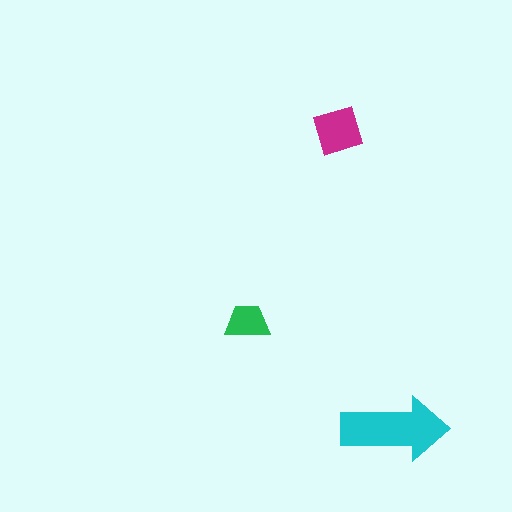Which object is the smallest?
The green trapezoid.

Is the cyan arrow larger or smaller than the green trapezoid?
Larger.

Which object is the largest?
The cyan arrow.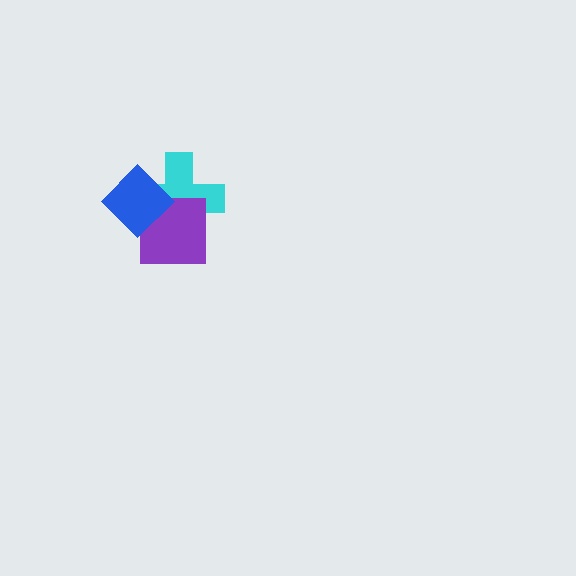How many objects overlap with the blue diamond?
2 objects overlap with the blue diamond.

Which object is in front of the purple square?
The blue diamond is in front of the purple square.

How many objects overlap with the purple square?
2 objects overlap with the purple square.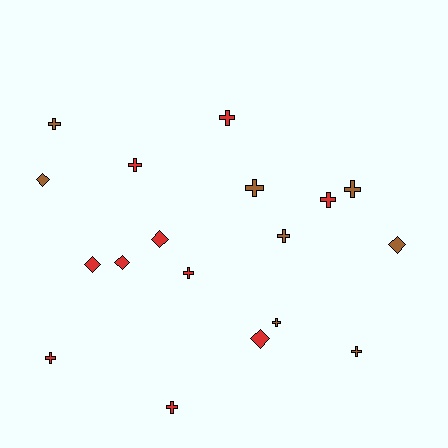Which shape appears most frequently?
Cross, with 12 objects.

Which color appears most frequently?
Red, with 10 objects.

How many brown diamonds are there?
There are 2 brown diamonds.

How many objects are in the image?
There are 18 objects.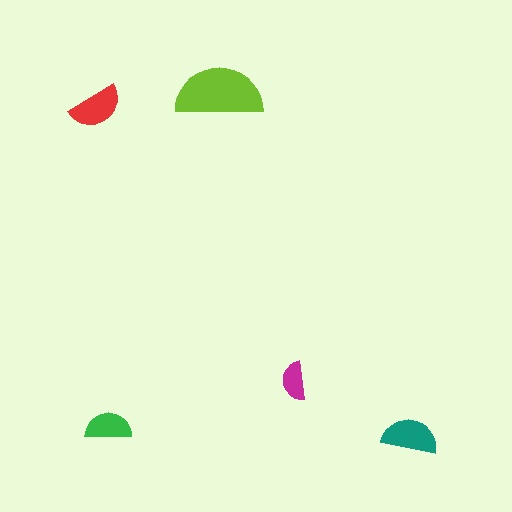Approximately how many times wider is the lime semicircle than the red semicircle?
About 1.5 times wider.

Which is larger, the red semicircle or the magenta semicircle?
The red one.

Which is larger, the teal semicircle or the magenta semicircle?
The teal one.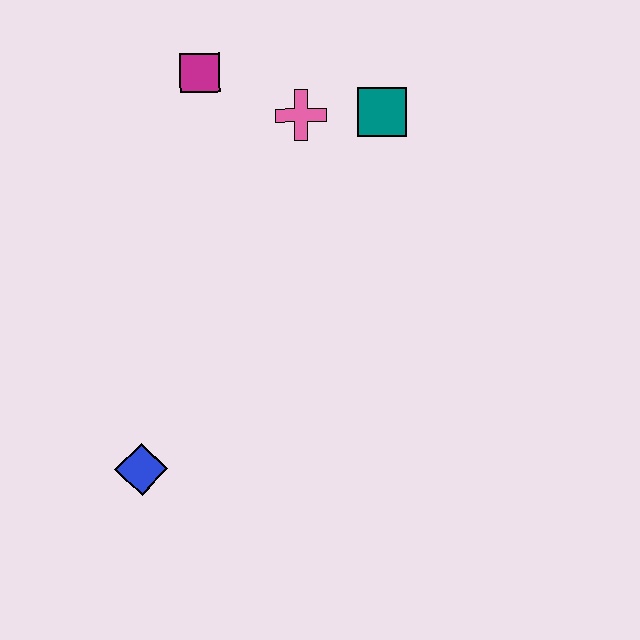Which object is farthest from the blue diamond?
The teal square is farthest from the blue diamond.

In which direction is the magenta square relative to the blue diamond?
The magenta square is above the blue diamond.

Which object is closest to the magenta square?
The pink cross is closest to the magenta square.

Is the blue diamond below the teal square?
Yes